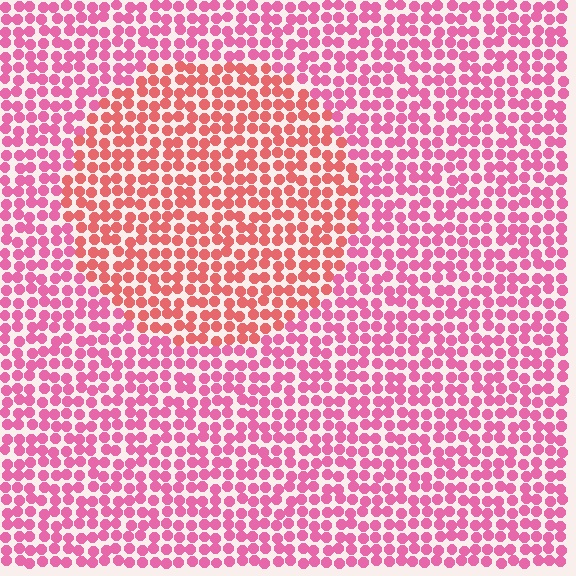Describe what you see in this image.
The image is filled with small pink elements in a uniform arrangement. A circle-shaped region is visible where the elements are tinted to a slightly different hue, forming a subtle color boundary.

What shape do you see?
I see a circle.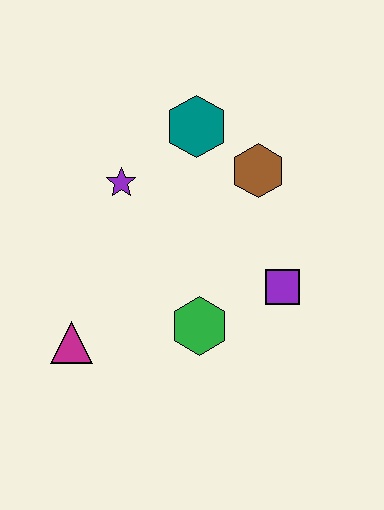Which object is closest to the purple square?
The green hexagon is closest to the purple square.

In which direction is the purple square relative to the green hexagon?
The purple square is to the right of the green hexagon.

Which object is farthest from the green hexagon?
The teal hexagon is farthest from the green hexagon.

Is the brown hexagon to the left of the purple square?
Yes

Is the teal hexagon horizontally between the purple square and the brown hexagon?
No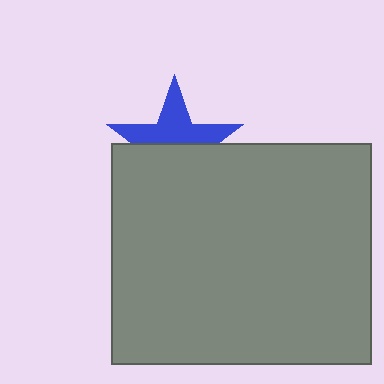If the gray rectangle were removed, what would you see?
You would see the complete blue star.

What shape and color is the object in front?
The object in front is a gray rectangle.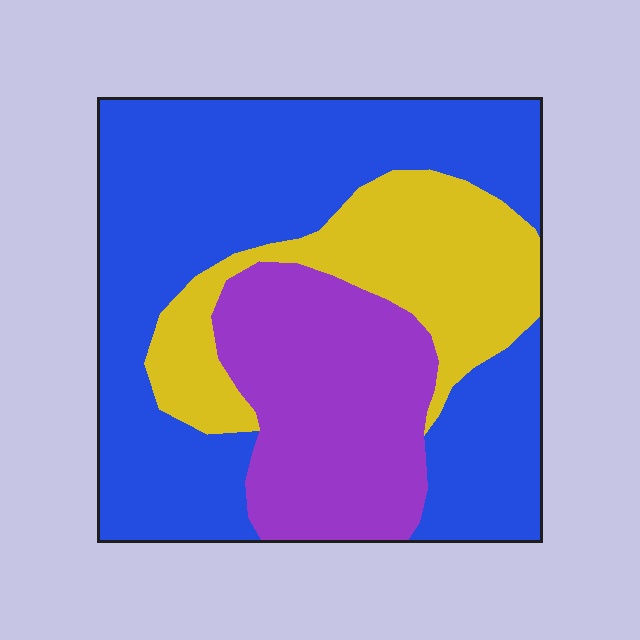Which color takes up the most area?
Blue, at roughly 55%.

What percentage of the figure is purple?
Purple covers 25% of the figure.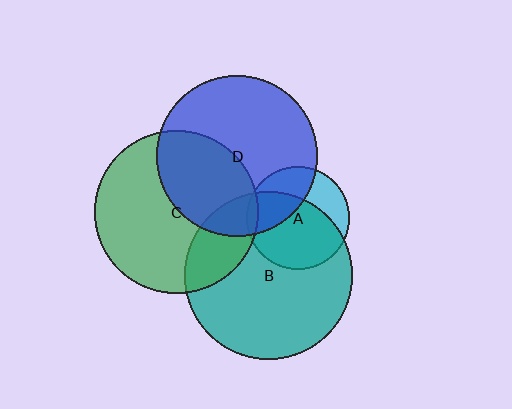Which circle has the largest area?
Circle B (teal).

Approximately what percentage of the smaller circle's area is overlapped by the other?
Approximately 15%.